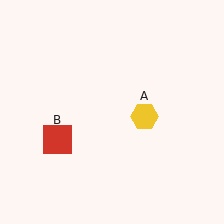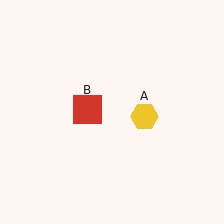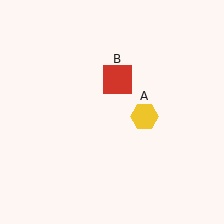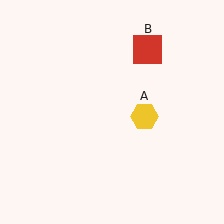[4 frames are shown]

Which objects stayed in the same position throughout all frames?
Yellow hexagon (object A) remained stationary.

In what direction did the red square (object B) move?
The red square (object B) moved up and to the right.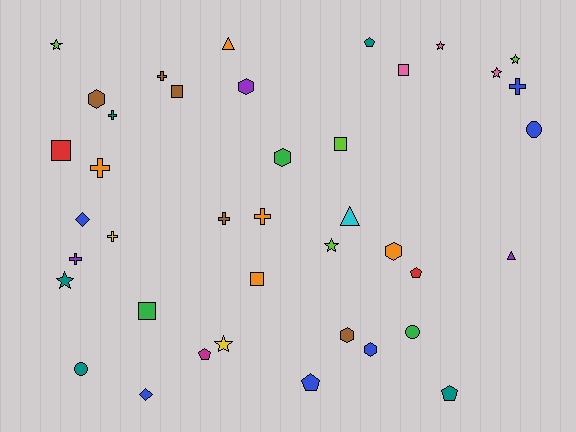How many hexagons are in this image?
There are 6 hexagons.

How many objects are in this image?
There are 40 objects.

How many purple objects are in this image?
There are 3 purple objects.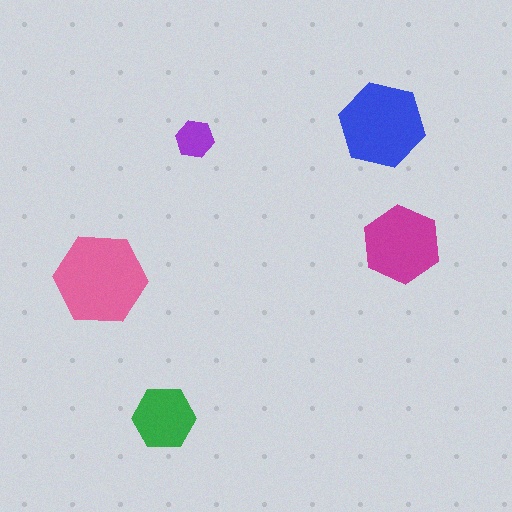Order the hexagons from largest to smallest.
the pink one, the blue one, the magenta one, the green one, the purple one.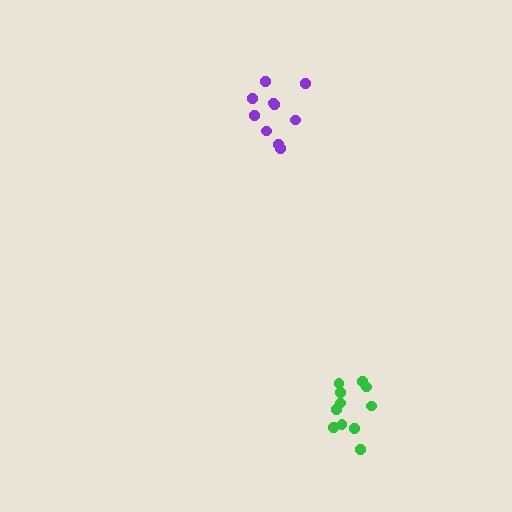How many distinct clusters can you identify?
There are 2 distinct clusters.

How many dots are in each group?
Group 1: 11 dots, Group 2: 10 dots (21 total).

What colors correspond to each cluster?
The clusters are colored: green, purple.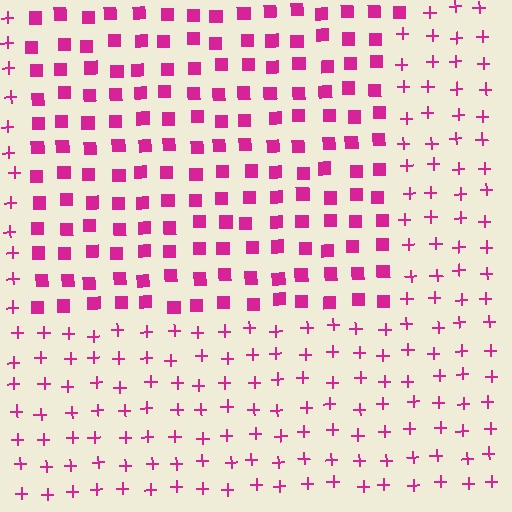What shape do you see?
I see a rectangle.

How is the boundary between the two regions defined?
The boundary is defined by a change in element shape: squares inside vs. plus signs outside. All elements share the same color and spacing.